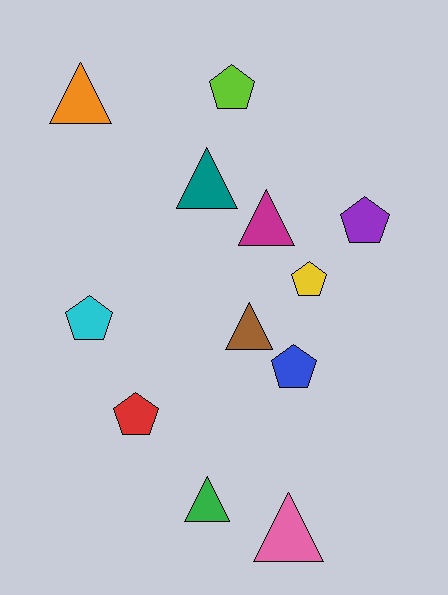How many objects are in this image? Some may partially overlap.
There are 12 objects.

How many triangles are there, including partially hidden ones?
There are 6 triangles.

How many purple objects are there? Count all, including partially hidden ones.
There is 1 purple object.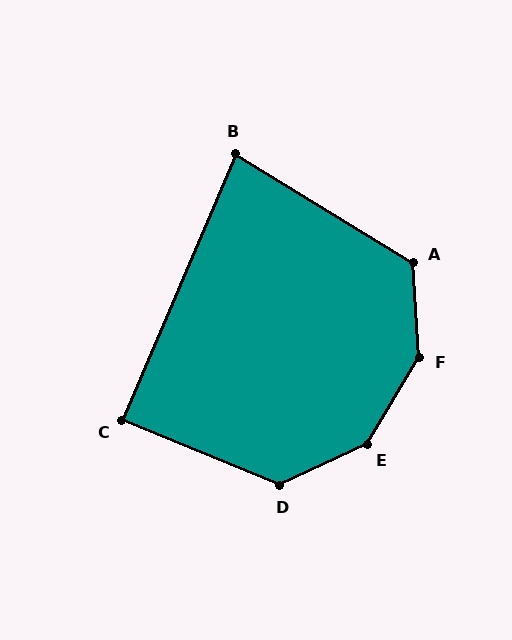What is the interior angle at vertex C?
Approximately 90 degrees (approximately right).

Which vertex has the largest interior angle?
F, at approximately 146 degrees.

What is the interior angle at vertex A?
Approximately 125 degrees (obtuse).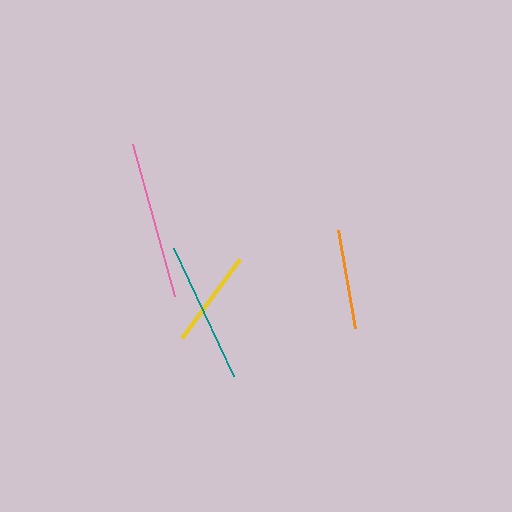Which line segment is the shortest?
The yellow line is the shortest at approximately 98 pixels.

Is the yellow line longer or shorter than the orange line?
The orange line is longer than the yellow line.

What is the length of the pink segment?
The pink segment is approximately 157 pixels long.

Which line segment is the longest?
The pink line is the longest at approximately 157 pixels.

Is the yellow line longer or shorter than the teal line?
The teal line is longer than the yellow line.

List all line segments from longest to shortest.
From longest to shortest: pink, teal, orange, yellow.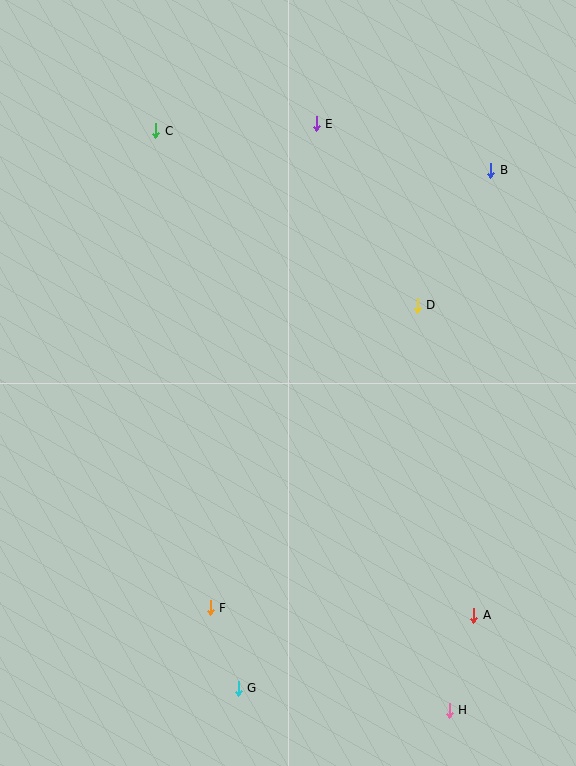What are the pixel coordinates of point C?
Point C is at (156, 131).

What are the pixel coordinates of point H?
Point H is at (449, 710).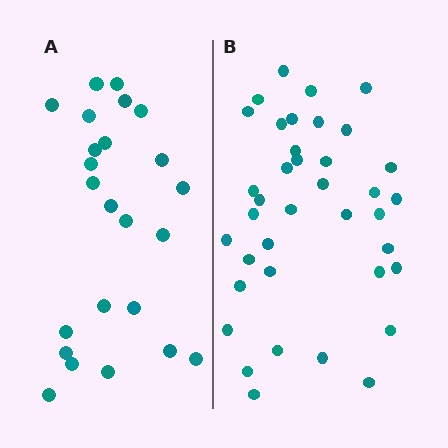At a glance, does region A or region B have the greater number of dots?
Region B (the right region) has more dots.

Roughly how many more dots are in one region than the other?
Region B has approximately 15 more dots than region A.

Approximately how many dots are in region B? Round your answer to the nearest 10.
About 40 dots. (The exact count is 38, which rounds to 40.)